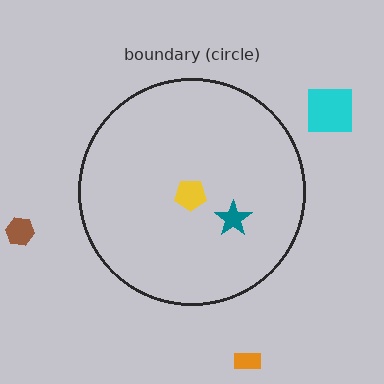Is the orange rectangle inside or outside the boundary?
Outside.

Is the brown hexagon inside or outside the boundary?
Outside.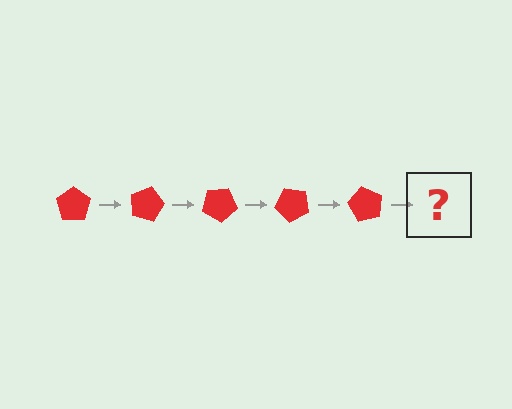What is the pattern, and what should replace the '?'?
The pattern is that the pentagon rotates 15 degrees each step. The '?' should be a red pentagon rotated 75 degrees.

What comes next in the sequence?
The next element should be a red pentagon rotated 75 degrees.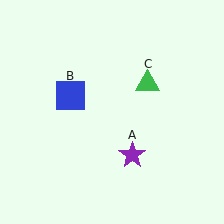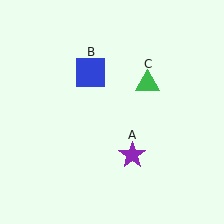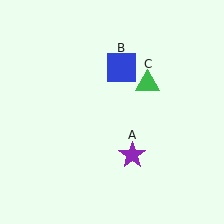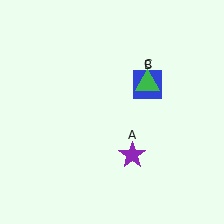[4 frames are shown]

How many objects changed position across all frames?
1 object changed position: blue square (object B).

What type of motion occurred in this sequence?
The blue square (object B) rotated clockwise around the center of the scene.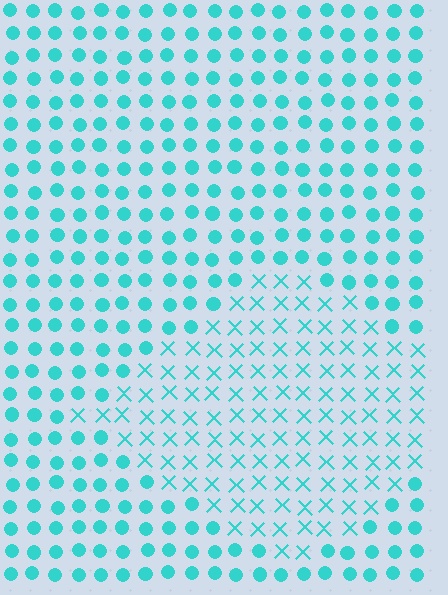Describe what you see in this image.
The image is filled with small cyan elements arranged in a uniform grid. A diamond-shaped region contains X marks, while the surrounding area contains circles. The boundary is defined purely by the change in element shape.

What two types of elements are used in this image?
The image uses X marks inside the diamond region and circles outside it.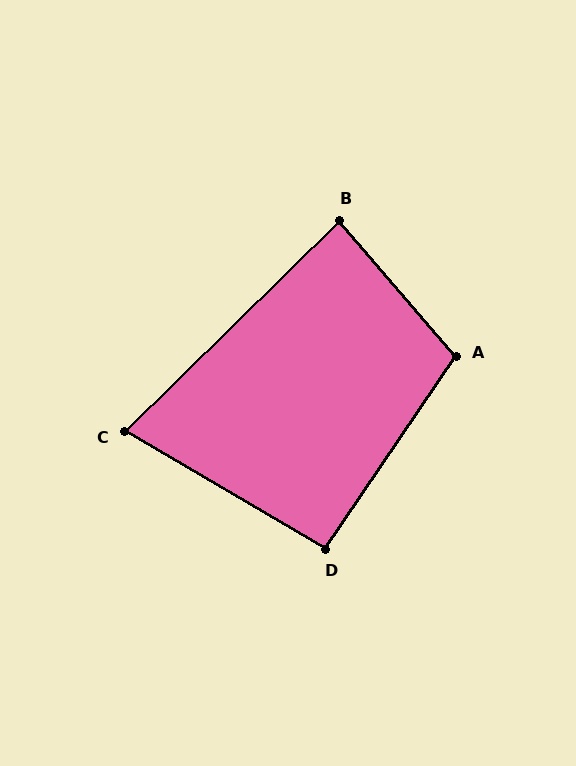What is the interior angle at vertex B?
Approximately 86 degrees (approximately right).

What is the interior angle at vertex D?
Approximately 94 degrees (approximately right).